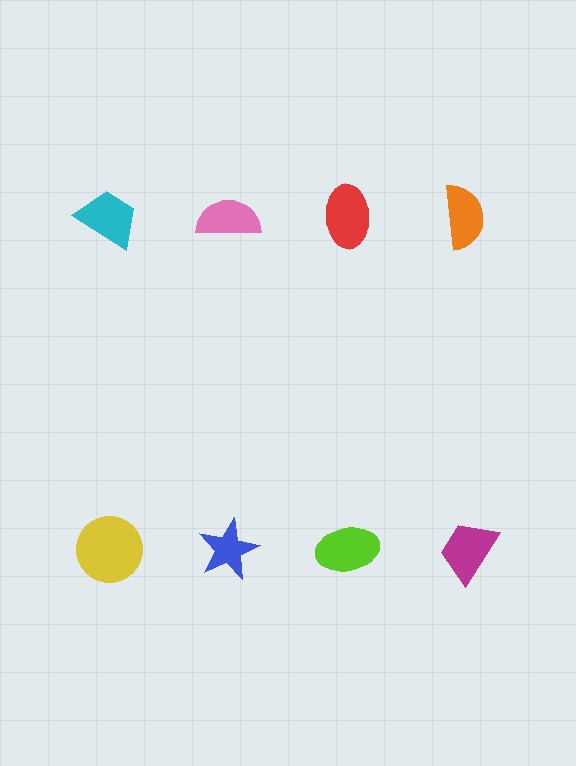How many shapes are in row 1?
4 shapes.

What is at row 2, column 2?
A blue star.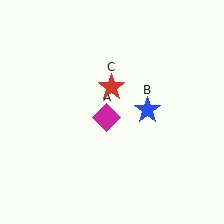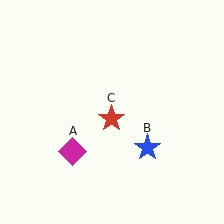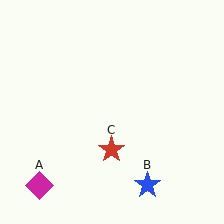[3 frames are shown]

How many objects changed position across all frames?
3 objects changed position: magenta diamond (object A), blue star (object B), red star (object C).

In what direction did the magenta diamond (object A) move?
The magenta diamond (object A) moved down and to the left.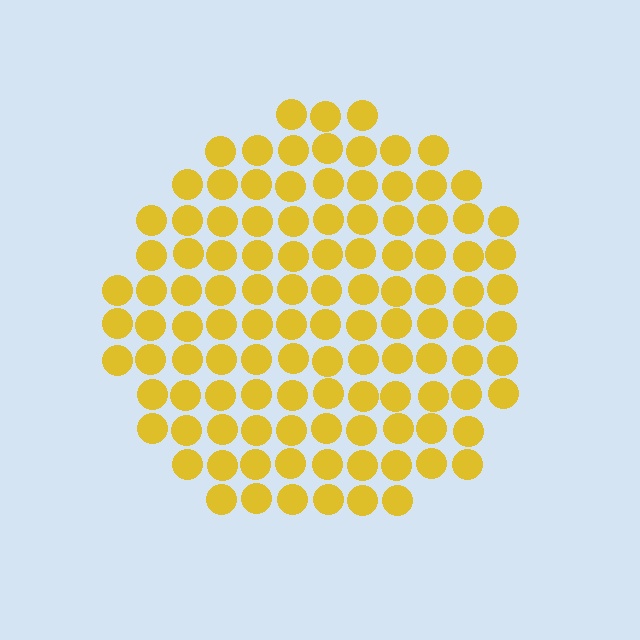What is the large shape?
The large shape is a circle.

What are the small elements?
The small elements are circles.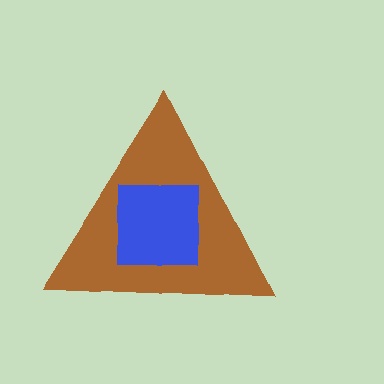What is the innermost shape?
The blue square.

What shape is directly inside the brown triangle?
The blue square.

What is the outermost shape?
The brown triangle.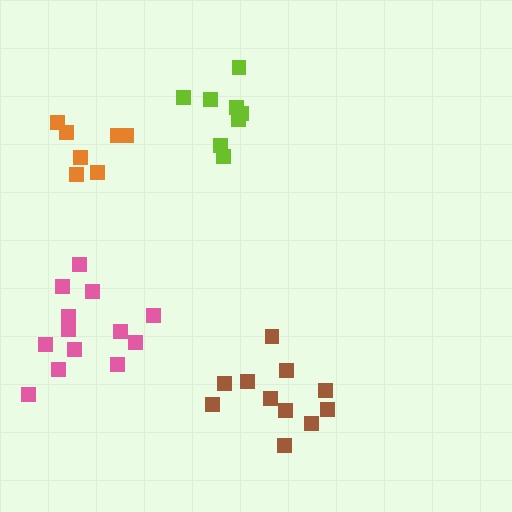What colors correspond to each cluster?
The clusters are colored: orange, brown, lime, pink.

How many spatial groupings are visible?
There are 4 spatial groupings.